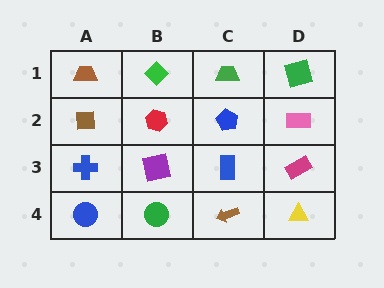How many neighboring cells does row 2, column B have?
4.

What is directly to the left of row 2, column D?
A blue pentagon.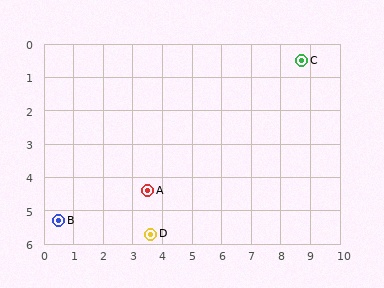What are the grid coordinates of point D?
Point D is at approximately (3.6, 5.7).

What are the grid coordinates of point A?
Point A is at approximately (3.5, 4.4).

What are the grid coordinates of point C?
Point C is at approximately (8.7, 0.5).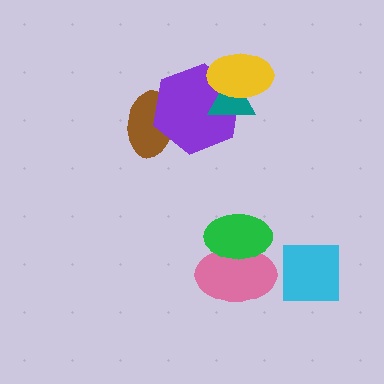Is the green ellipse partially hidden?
No, no other shape covers it.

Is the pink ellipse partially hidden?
Yes, it is partially covered by another shape.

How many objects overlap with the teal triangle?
2 objects overlap with the teal triangle.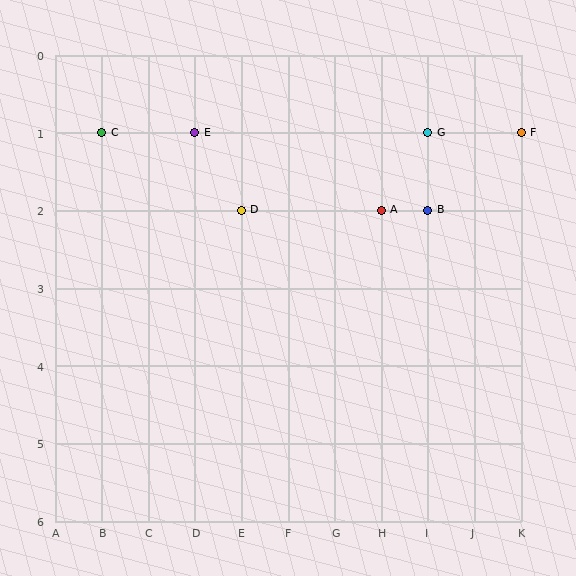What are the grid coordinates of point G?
Point G is at grid coordinates (I, 1).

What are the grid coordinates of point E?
Point E is at grid coordinates (D, 1).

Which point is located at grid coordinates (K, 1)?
Point F is at (K, 1).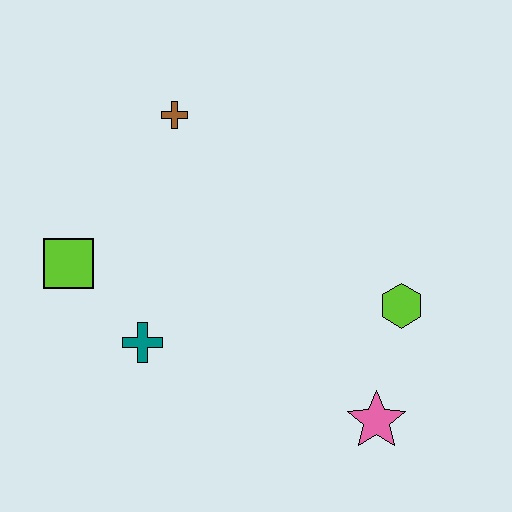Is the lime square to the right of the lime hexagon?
No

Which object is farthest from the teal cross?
The lime hexagon is farthest from the teal cross.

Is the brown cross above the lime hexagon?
Yes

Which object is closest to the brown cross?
The lime square is closest to the brown cross.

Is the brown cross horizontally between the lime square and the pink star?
Yes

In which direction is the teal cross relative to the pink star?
The teal cross is to the left of the pink star.